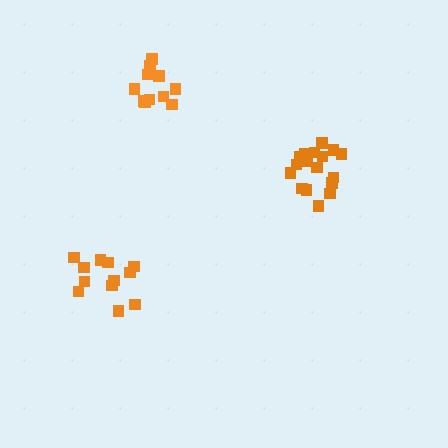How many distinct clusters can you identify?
There are 3 distinct clusters.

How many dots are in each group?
Group 1: 17 dots, Group 2: 11 dots, Group 3: 12 dots (40 total).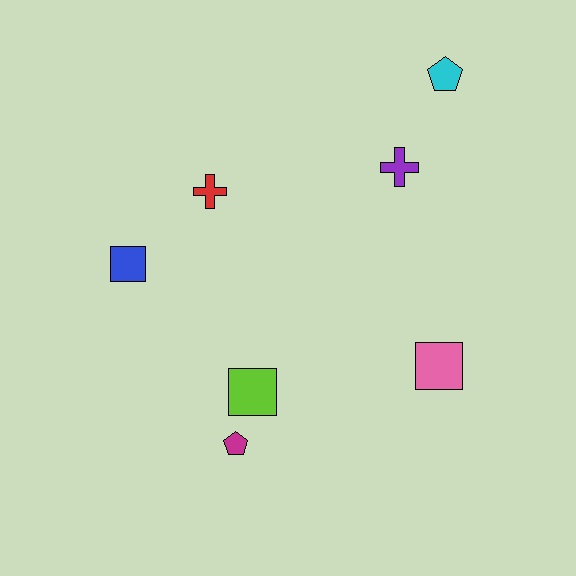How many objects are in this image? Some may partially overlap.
There are 7 objects.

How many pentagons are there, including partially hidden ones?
There are 2 pentagons.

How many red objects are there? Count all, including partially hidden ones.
There is 1 red object.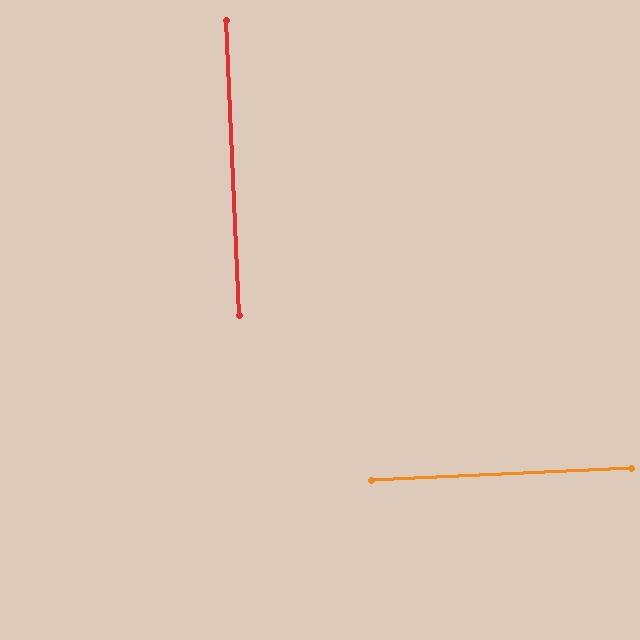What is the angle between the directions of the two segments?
Approximately 90 degrees.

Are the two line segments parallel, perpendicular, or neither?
Perpendicular — they meet at approximately 90°.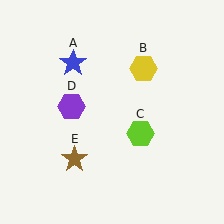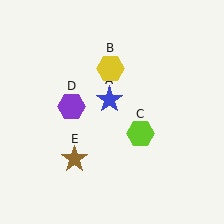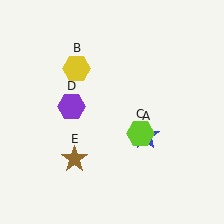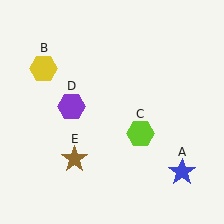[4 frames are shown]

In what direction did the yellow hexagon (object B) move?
The yellow hexagon (object B) moved left.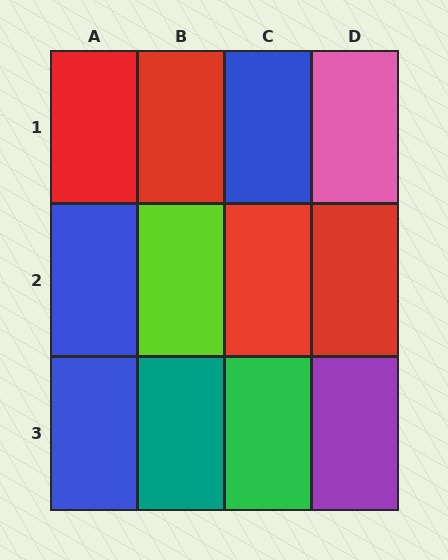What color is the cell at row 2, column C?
Red.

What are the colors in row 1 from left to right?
Red, red, blue, pink.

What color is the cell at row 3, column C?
Green.